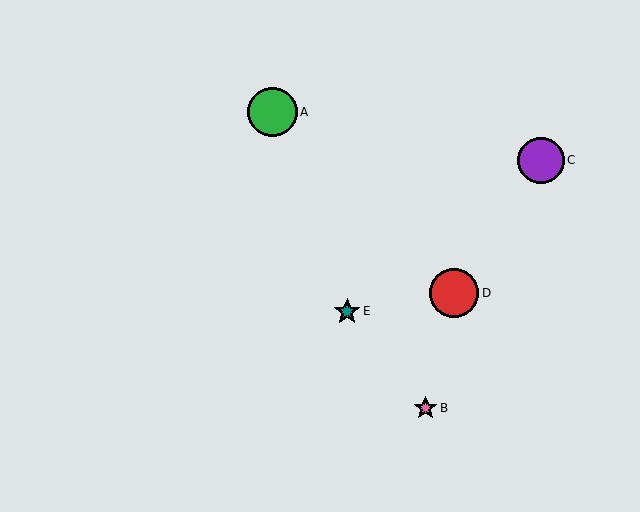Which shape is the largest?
The green circle (labeled A) is the largest.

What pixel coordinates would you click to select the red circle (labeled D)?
Click at (454, 293) to select the red circle D.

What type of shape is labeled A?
Shape A is a green circle.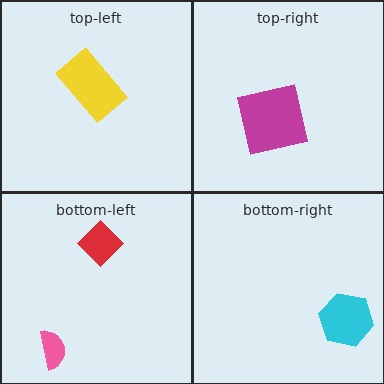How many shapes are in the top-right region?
1.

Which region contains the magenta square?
The top-right region.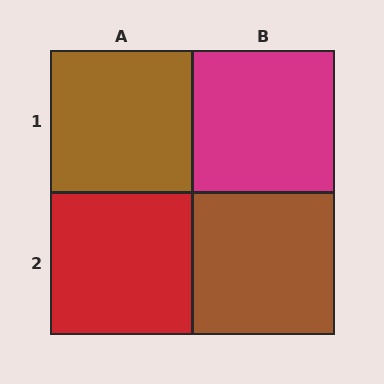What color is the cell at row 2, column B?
Brown.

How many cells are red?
1 cell is red.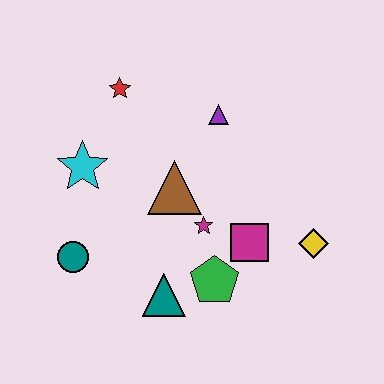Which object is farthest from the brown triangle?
The yellow diamond is farthest from the brown triangle.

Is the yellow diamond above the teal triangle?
Yes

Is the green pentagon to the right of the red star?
Yes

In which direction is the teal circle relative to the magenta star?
The teal circle is to the left of the magenta star.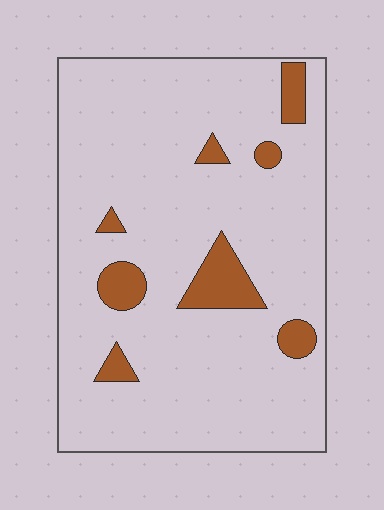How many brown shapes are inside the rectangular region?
8.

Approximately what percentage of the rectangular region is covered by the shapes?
Approximately 10%.